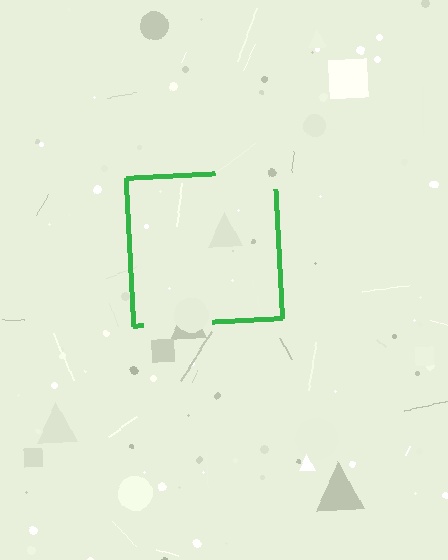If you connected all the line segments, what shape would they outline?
They would outline a square.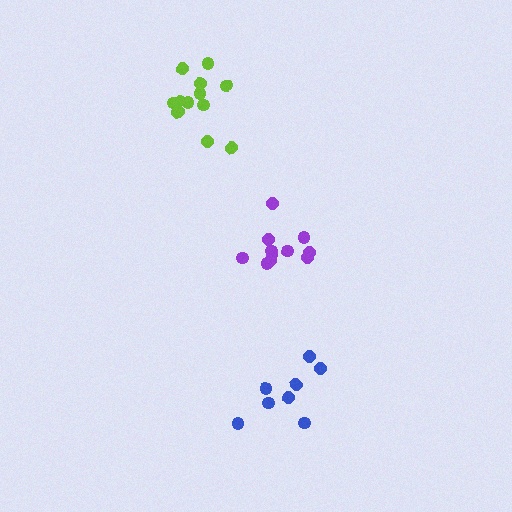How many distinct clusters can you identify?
There are 3 distinct clusters.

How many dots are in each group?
Group 1: 11 dots, Group 2: 8 dots, Group 3: 13 dots (32 total).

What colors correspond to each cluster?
The clusters are colored: purple, blue, lime.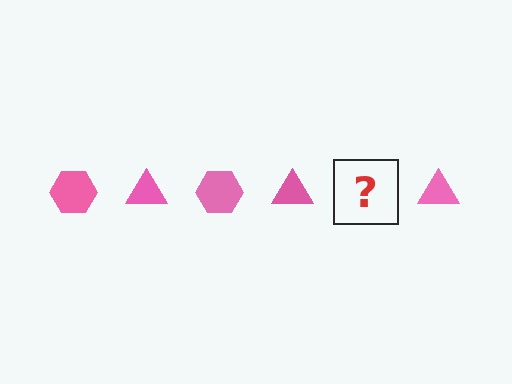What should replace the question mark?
The question mark should be replaced with a pink hexagon.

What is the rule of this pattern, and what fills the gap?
The rule is that the pattern cycles through hexagon, triangle shapes in pink. The gap should be filled with a pink hexagon.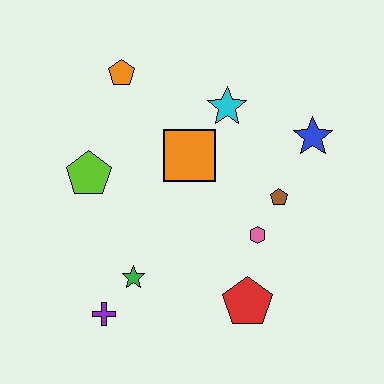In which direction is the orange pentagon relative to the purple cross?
The orange pentagon is above the purple cross.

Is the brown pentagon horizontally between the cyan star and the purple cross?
No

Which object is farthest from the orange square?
The purple cross is farthest from the orange square.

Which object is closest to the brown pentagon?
The pink hexagon is closest to the brown pentagon.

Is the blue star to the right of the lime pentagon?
Yes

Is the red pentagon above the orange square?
No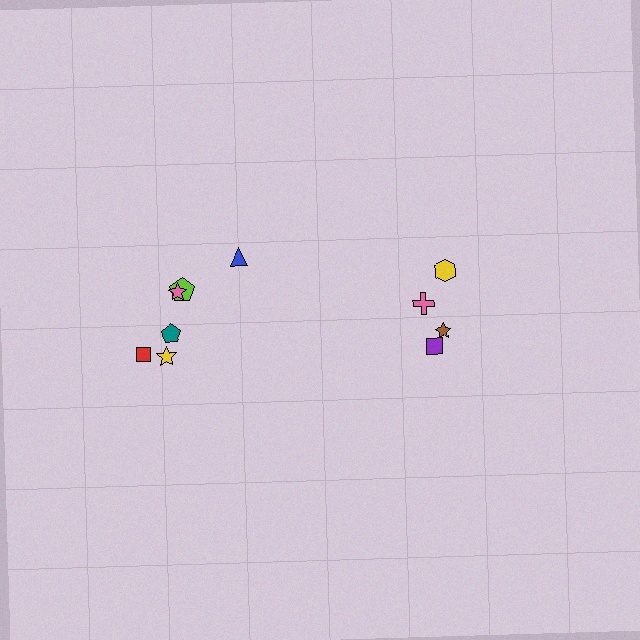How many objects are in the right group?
There are 4 objects.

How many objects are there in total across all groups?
There are 10 objects.